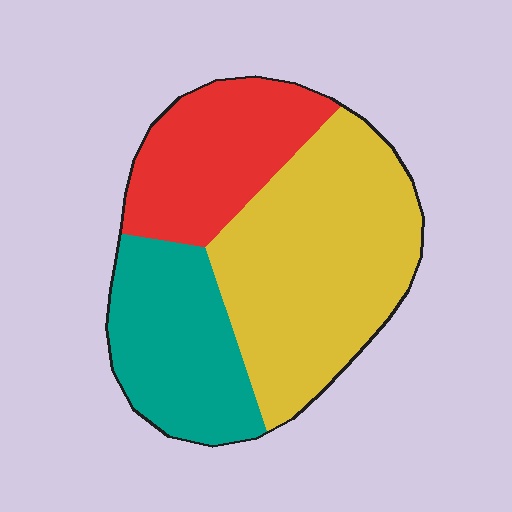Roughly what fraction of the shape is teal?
Teal covers 27% of the shape.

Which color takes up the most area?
Yellow, at roughly 50%.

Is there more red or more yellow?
Yellow.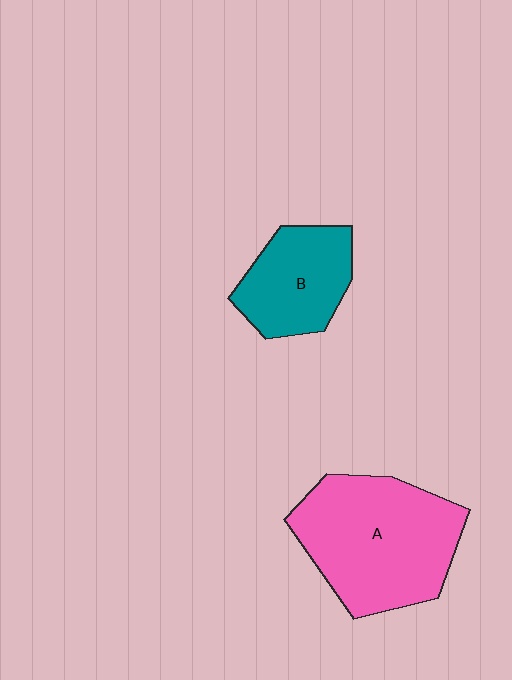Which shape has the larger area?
Shape A (pink).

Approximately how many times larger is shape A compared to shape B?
Approximately 1.8 times.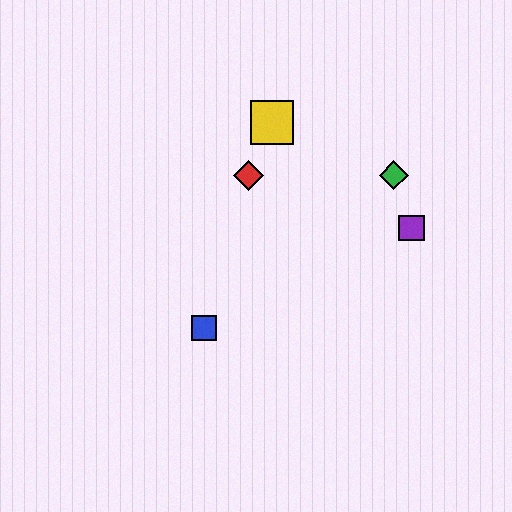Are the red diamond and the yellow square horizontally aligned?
No, the red diamond is at y≈175 and the yellow square is at y≈123.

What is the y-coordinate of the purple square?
The purple square is at y≈228.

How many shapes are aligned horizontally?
2 shapes (the red diamond, the green diamond) are aligned horizontally.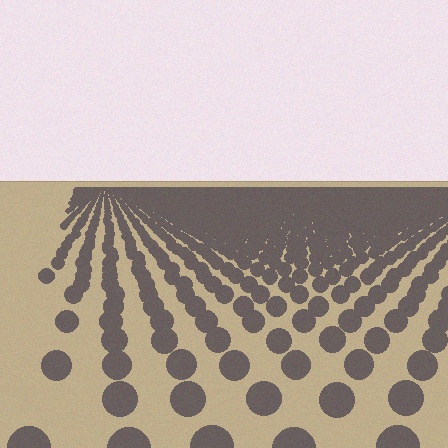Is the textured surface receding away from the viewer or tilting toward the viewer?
The surface is receding away from the viewer. Texture elements get smaller and denser toward the top.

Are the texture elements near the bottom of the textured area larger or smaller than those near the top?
Larger. Near the bottom, elements are closer to the viewer and appear at a bigger on-screen size.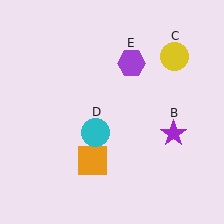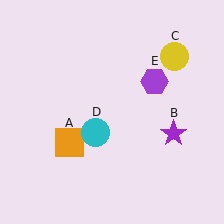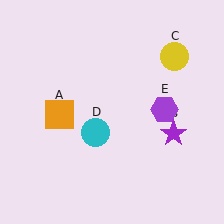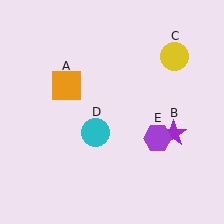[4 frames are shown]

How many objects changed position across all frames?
2 objects changed position: orange square (object A), purple hexagon (object E).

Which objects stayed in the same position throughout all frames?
Purple star (object B) and yellow circle (object C) and cyan circle (object D) remained stationary.